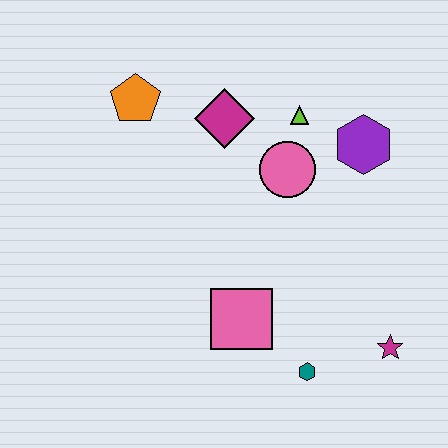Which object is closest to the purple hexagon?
The lime triangle is closest to the purple hexagon.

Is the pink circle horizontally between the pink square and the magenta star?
Yes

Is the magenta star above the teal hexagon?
Yes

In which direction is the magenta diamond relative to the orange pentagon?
The magenta diamond is to the right of the orange pentagon.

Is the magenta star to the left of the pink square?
No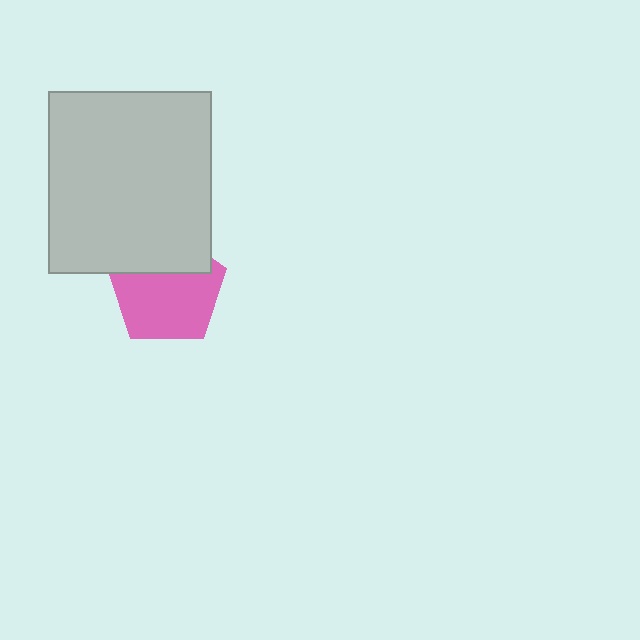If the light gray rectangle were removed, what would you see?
You would see the complete pink pentagon.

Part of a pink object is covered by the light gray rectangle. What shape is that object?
It is a pentagon.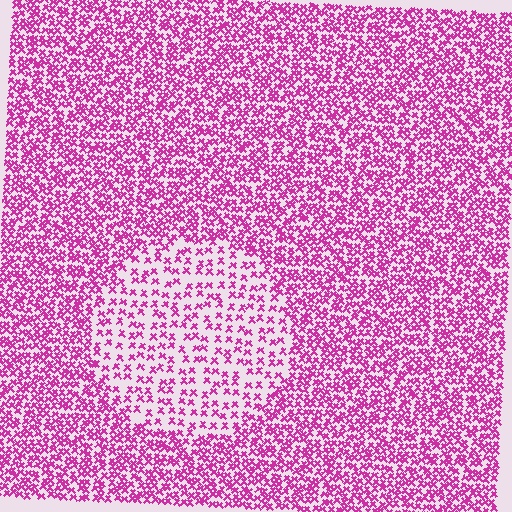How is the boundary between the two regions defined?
The boundary is defined by a change in element density (approximately 2.2x ratio). All elements are the same color, size, and shape.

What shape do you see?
I see a circle.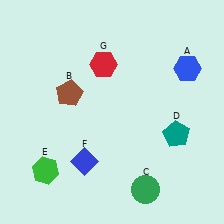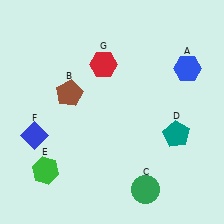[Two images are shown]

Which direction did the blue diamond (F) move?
The blue diamond (F) moved left.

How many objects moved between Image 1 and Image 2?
1 object moved between the two images.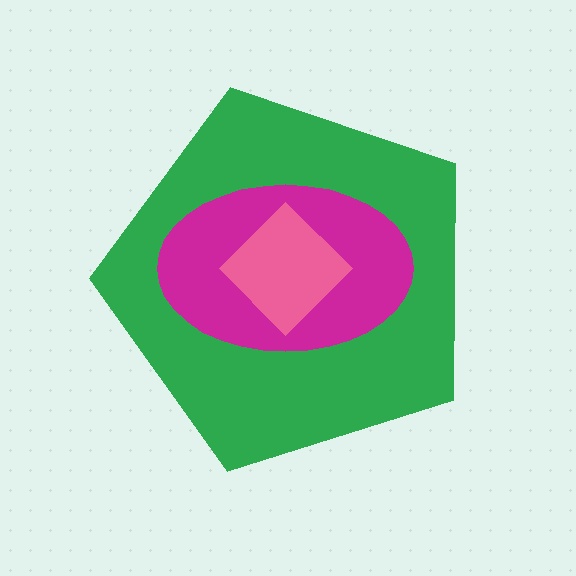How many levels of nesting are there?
3.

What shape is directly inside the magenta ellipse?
The pink diamond.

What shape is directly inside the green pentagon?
The magenta ellipse.